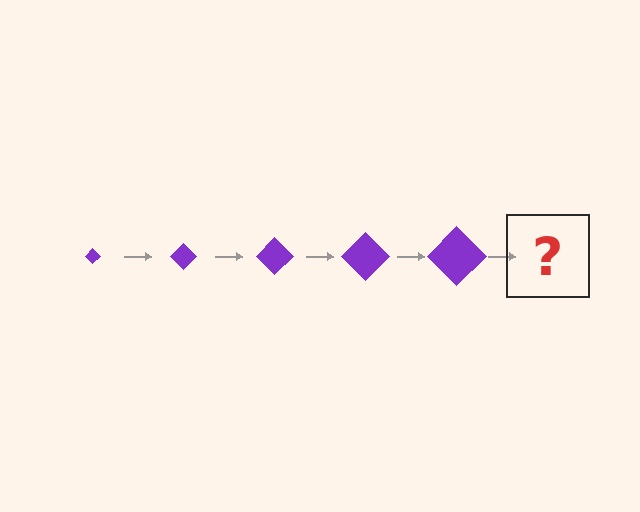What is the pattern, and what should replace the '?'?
The pattern is that the diamond gets progressively larger each step. The '?' should be a purple diamond, larger than the previous one.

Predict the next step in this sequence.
The next step is a purple diamond, larger than the previous one.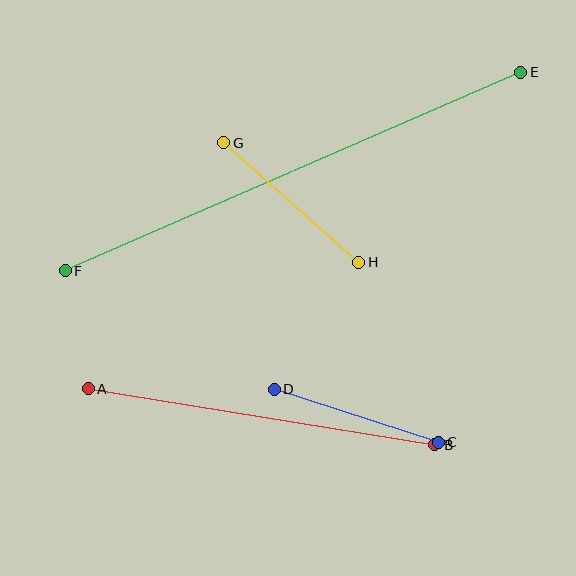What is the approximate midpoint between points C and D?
The midpoint is at approximately (356, 416) pixels.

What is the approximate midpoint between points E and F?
The midpoint is at approximately (293, 171) pixels.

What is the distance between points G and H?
The distance is approximately 180 pixels.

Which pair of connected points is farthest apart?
Points E and F are farthest apart.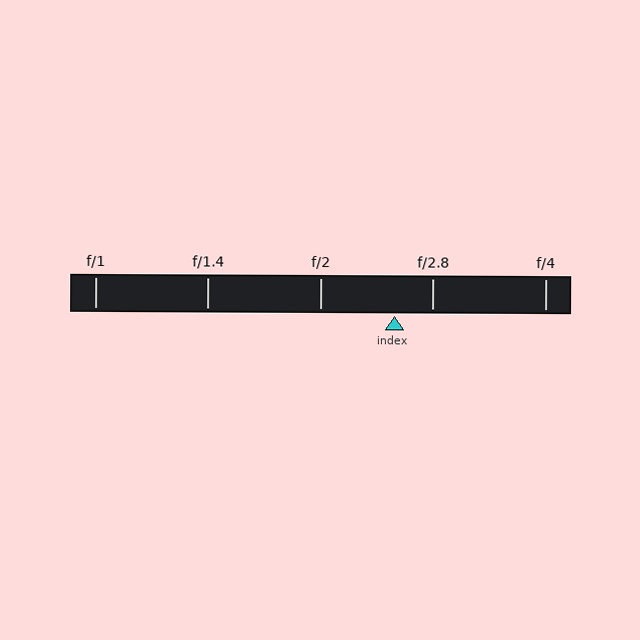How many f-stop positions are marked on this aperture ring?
There are 5 f-stop positions marked.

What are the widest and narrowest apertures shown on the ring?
The widest aperture shown is f/1 and the narrowest is f/4.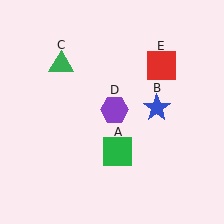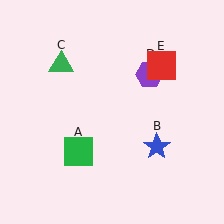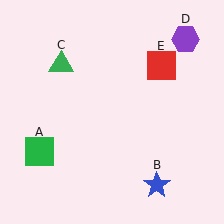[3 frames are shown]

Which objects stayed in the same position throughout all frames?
Green triangle (object C) and red square (object E) remained stationary.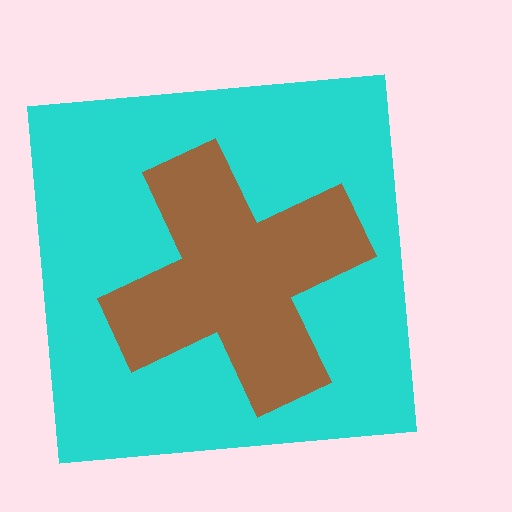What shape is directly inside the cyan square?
The brown cross.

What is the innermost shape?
The brown cross.